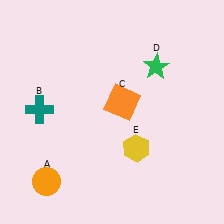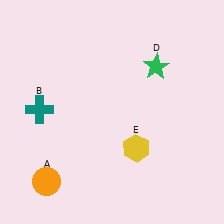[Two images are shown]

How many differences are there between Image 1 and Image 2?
There is 1 difference between the two images.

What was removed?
The orange square (C) was removed in Image 2.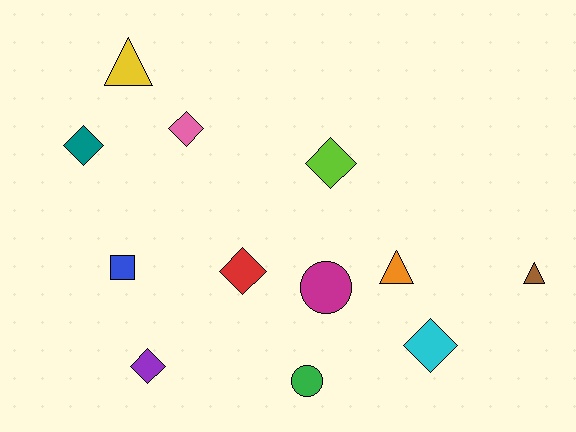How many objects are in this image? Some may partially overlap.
There are 12 objects.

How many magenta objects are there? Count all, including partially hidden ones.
There is 1 magenta object.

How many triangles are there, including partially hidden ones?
There are 3 triangles.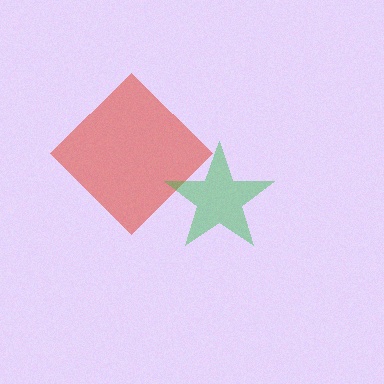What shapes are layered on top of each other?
The layered shapes are: a red diamond, a green star.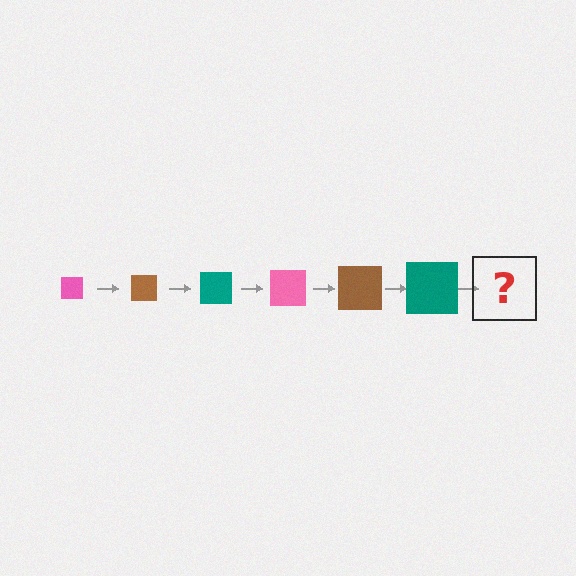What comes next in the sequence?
The next element should be a pink square, larger than the previous one.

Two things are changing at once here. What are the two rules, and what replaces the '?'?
The two rules are that the square grows larger each step and the color cycles through pink, brown, and teal. The '?' should be a pink square, larger than the previous one.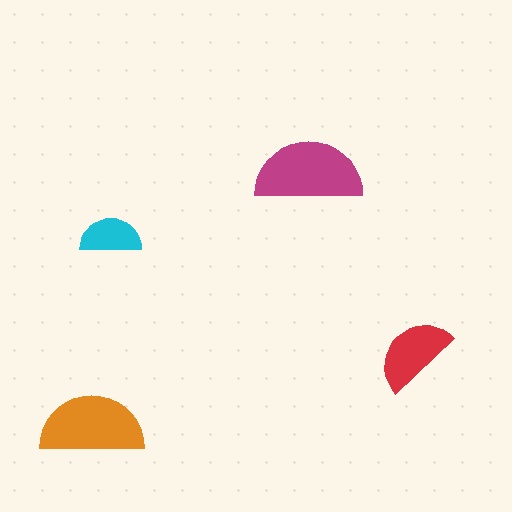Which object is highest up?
The magenta semicircle is topmost.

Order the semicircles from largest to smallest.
the magenta one, the orange one, the red one, the cyan one.